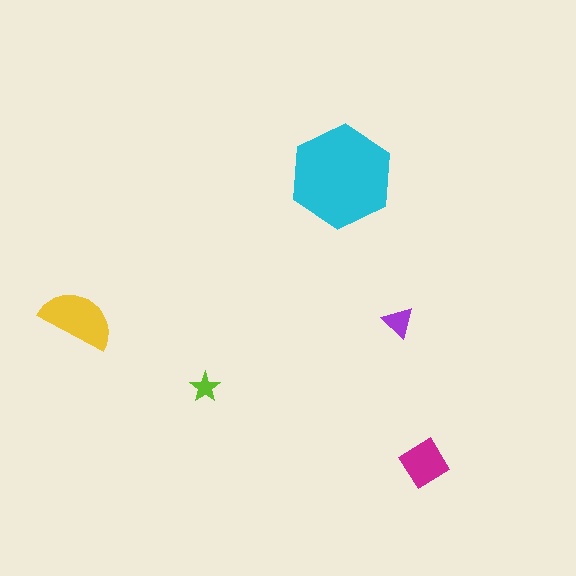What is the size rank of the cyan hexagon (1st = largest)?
1st.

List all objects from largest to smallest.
The cyan hexagon, the yellow semicircle, the magenta diamond, the purple triangle, the lime star.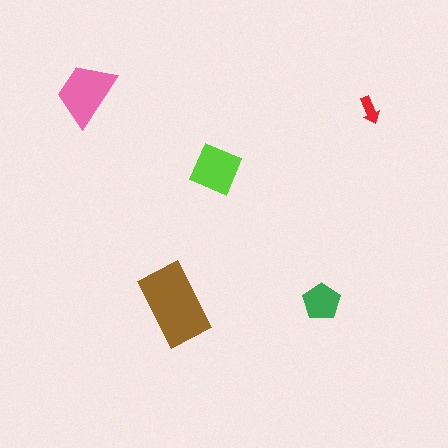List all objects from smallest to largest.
The red arrow, the green pentagon, the lime square, the pink trapezoid, the brown rectangle.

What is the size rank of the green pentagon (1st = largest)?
4th.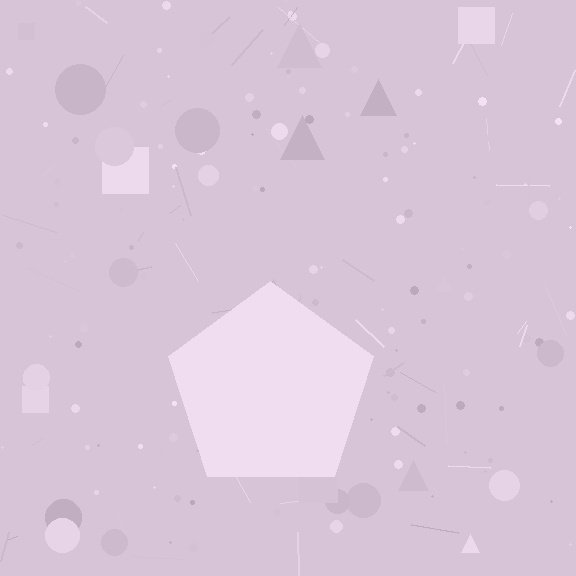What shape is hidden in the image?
A pentagon is hidden in the image.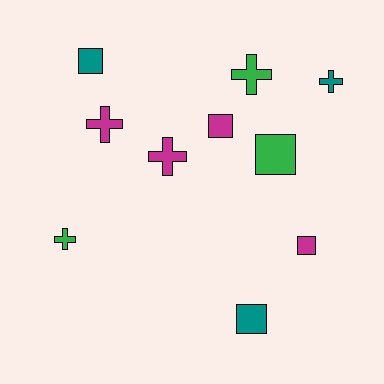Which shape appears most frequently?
Square, with 5 objects.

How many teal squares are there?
There are 2 teal squares.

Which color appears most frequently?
Magenta, with 4 objects.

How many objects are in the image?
There are 10 objects.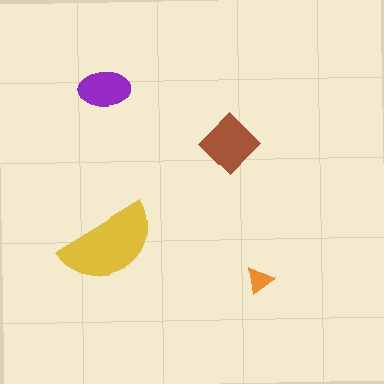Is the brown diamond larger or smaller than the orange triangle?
Larger.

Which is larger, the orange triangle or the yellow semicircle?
The yellow semicircle.